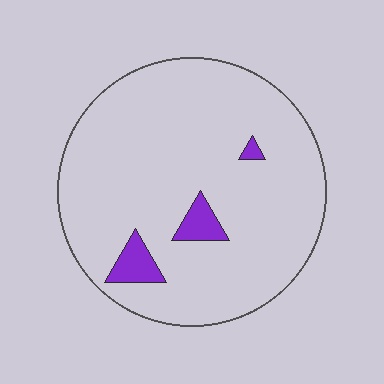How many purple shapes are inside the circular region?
3.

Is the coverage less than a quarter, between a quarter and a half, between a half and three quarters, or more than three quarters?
Less than a quarter.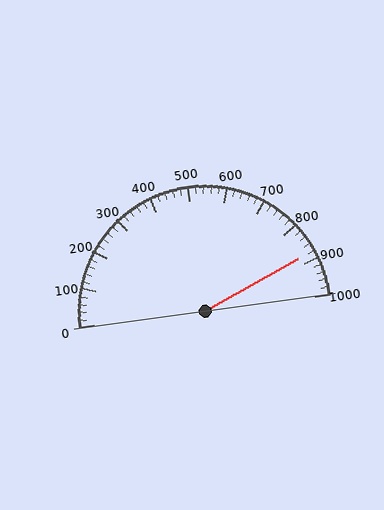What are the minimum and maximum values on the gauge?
The gauge ranges from 0 to 1000.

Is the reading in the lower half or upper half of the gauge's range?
The reading is in the upper half of the range (0 to 1000).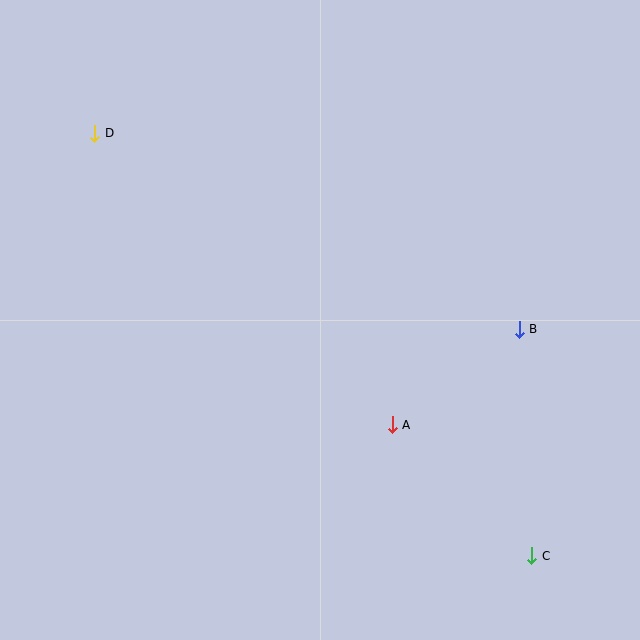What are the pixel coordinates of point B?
Point B is at (519, 329).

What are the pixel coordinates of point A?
Point A is at (392, 425).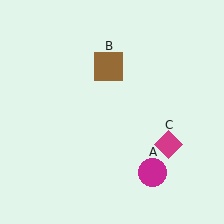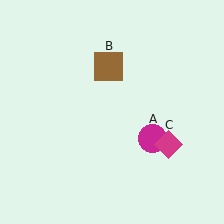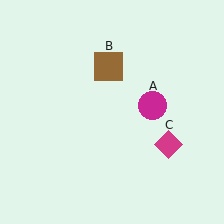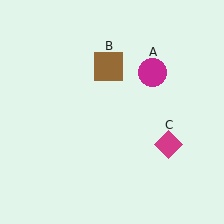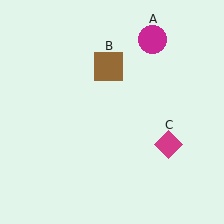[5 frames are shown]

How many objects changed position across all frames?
1 object changed position: magenta circle (object A).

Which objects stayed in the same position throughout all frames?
Brown square (object B) and magenta diamond (object C) remained stationary.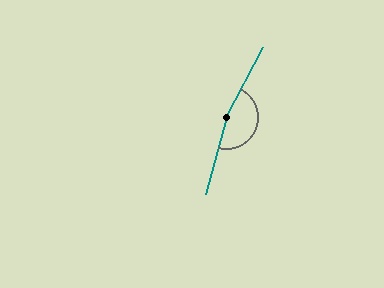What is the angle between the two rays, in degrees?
Approximately 167 degrees.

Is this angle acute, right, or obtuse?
It is obtuse.